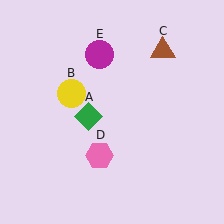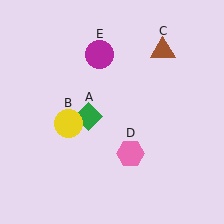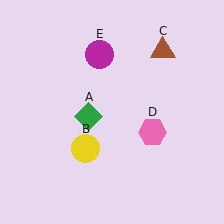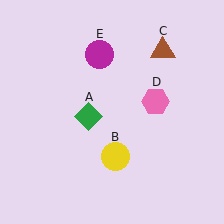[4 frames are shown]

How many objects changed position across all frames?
2 objects changed position: yellow circle (object B), pink hexagon (object D).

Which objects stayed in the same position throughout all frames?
Green diamond (object A) and brown triangle (object C) and magenta circle (object E) remained stationary.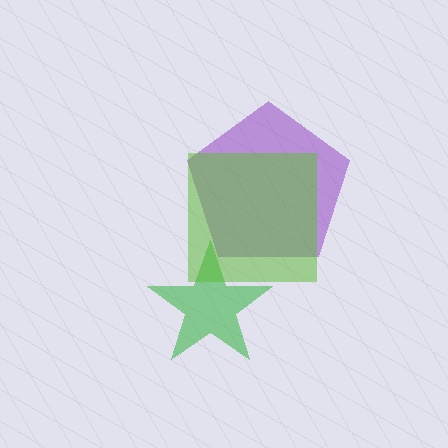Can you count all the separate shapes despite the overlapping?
Yes, there are 3 separate shapes.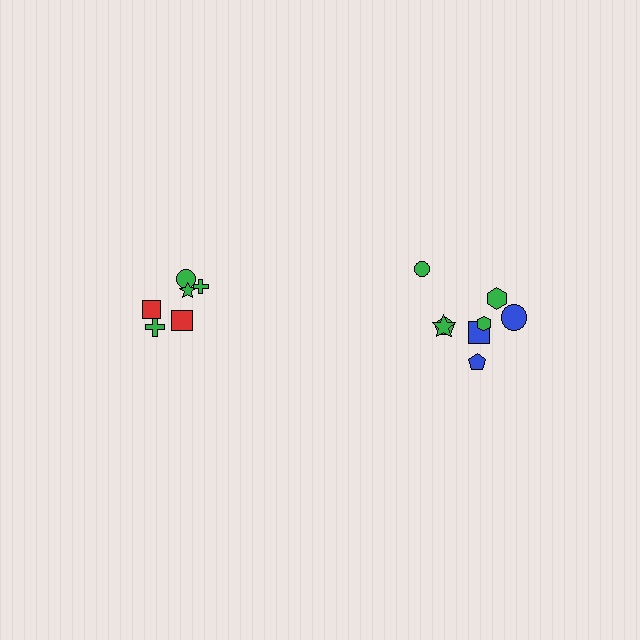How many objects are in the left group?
There are 6 objects.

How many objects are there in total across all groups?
There are 14 objects.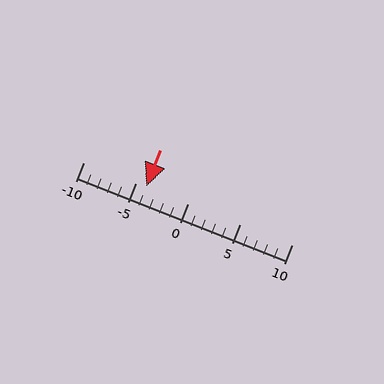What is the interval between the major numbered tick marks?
The major tick marks are spaced 5 units apart.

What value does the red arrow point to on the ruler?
The red arrow points to approximately -4.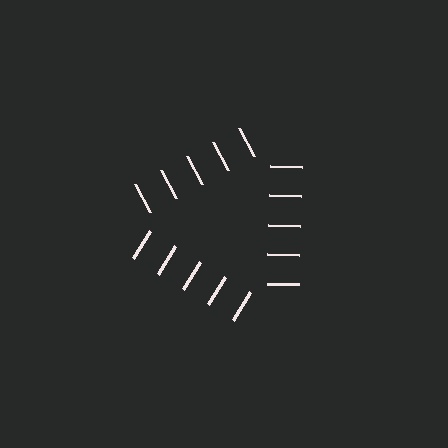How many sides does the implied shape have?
3 sides — the line-ends trace a triangle.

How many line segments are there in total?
15 — 5 along each of the 3 edges.